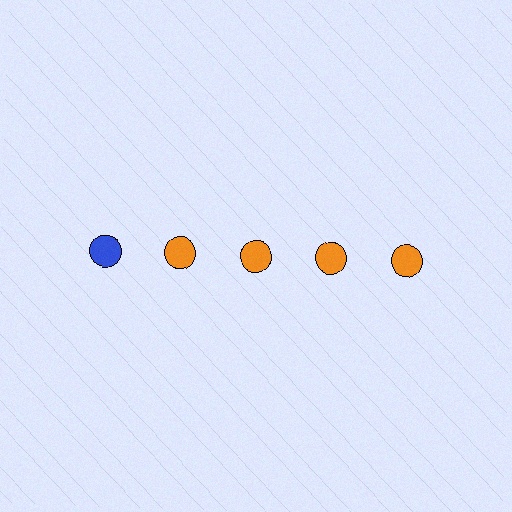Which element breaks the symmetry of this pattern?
The blue circle in the top row, leftmost column breaks the symmetry. All other shapes are orange circles.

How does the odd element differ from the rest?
It has a different color: blue instead of orange.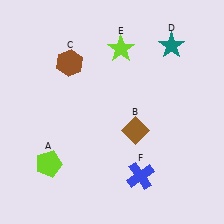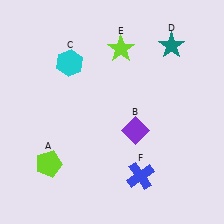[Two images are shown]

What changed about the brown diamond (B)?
In Image 1, B is brown. In Image 2, it changed to purple.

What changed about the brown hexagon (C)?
In Image 1, C is brown. In Image 2, it changed to cyan.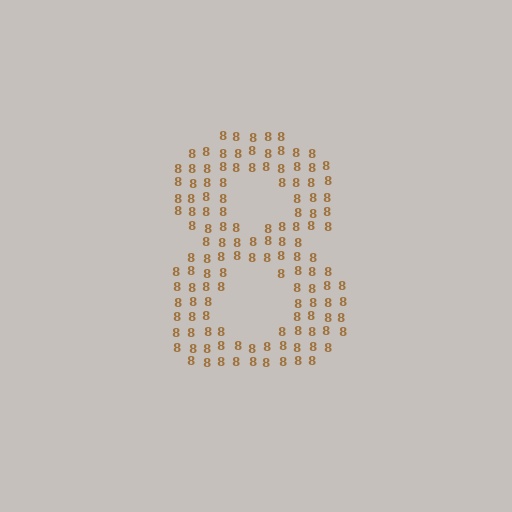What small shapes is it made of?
It is made of small digit 8's.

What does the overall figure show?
The overall figure shows the digit 8.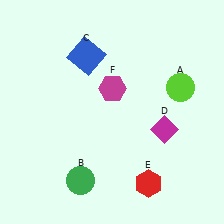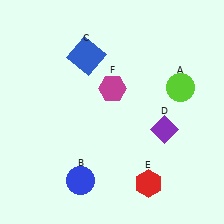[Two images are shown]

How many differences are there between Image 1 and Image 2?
There are 2 differences between the two images.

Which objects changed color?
B changed from green to blue. D changed from magenta to purple.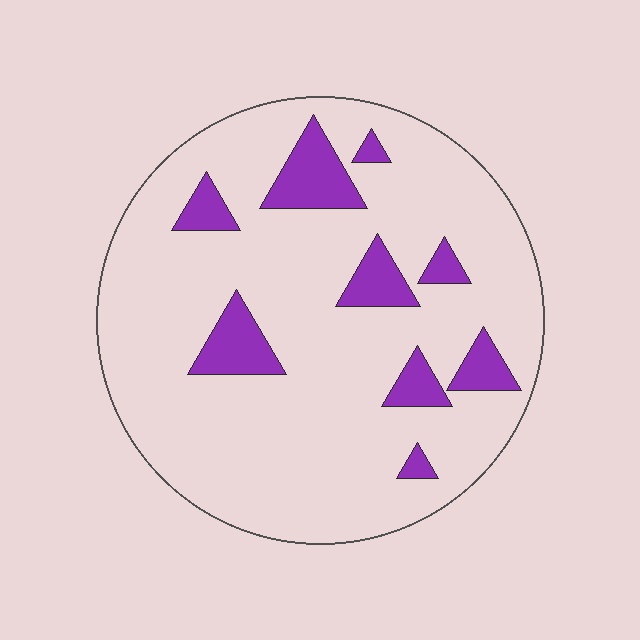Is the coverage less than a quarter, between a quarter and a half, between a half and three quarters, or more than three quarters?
Less than a quarter.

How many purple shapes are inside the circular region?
9.